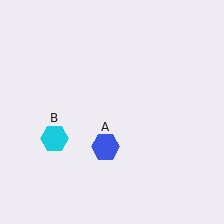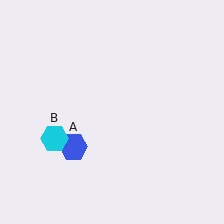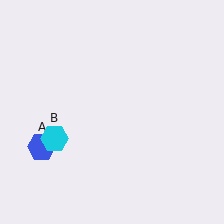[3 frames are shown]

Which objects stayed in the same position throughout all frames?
Cyan hexagon (object B) remained stationary.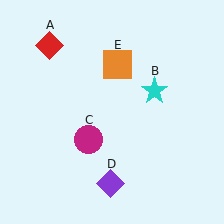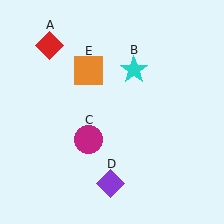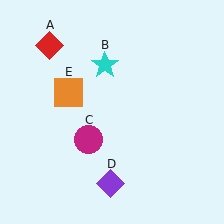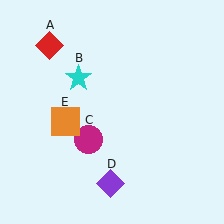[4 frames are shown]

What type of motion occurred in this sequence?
The cyan star (object B), orange square (object E) rotated counterclockwise around the center of the scene.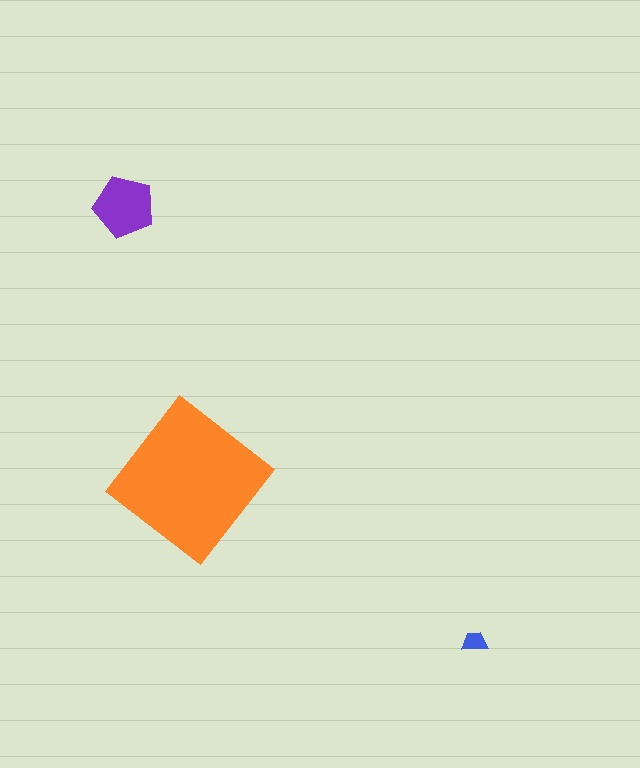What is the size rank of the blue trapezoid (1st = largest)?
3rd.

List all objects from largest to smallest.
The orange diamond, the purple pentagon, the blue trapezoid.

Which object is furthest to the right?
The blue trapezoid is rightmost.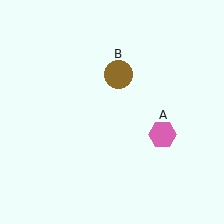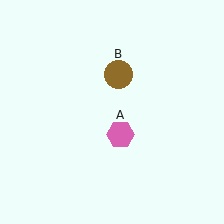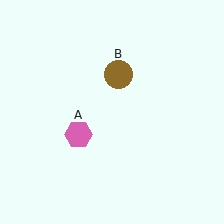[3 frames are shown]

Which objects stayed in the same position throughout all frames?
Brown circle (object B) remained stationary.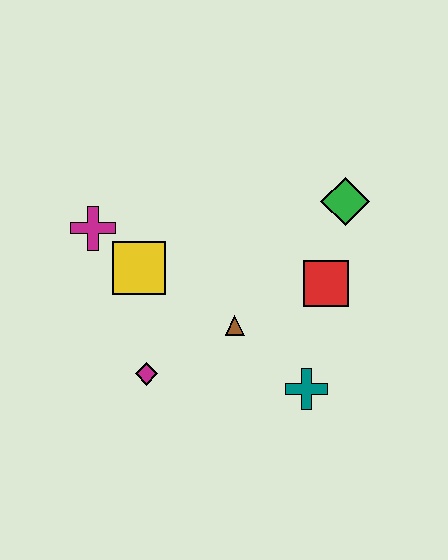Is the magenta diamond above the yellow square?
No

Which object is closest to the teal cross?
The brown triangle is closest to the teal cross.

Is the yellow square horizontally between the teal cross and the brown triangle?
No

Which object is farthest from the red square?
The magenta cross is farthest from the red square.